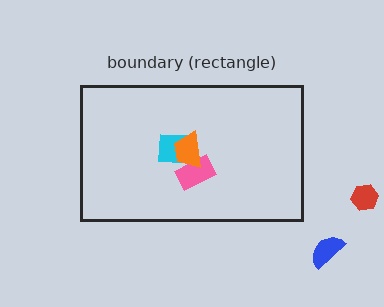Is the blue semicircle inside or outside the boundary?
Outside.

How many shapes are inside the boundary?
3 inside, 2 outside.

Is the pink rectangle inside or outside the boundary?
Inside.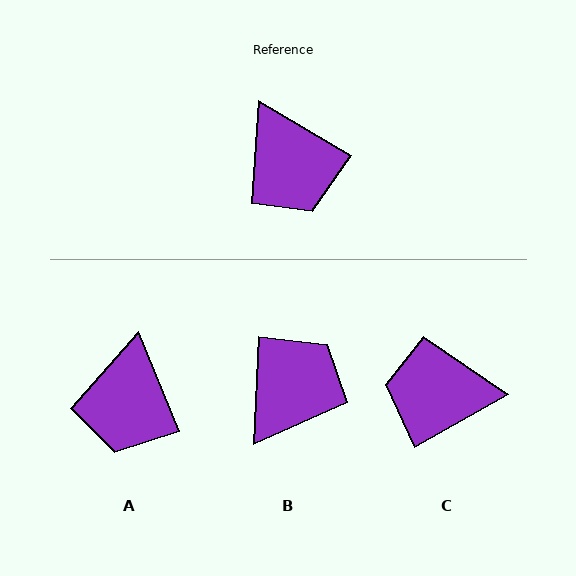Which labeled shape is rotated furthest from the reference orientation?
C, about 120 degrees away.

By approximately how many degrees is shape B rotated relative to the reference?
Approximately 118 degrees counter-clockwise.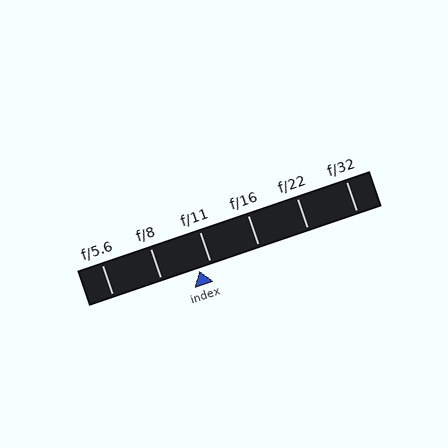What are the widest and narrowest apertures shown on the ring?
The widest aperture shown is f/5.6 and the narrowest is f/32.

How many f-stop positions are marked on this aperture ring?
There are 6 f-stop positions marked.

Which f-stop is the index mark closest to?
The index mark is closest to f/11.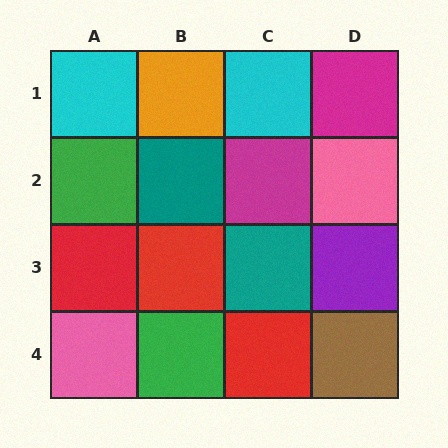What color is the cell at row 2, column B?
Teal.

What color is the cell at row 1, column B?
Orange.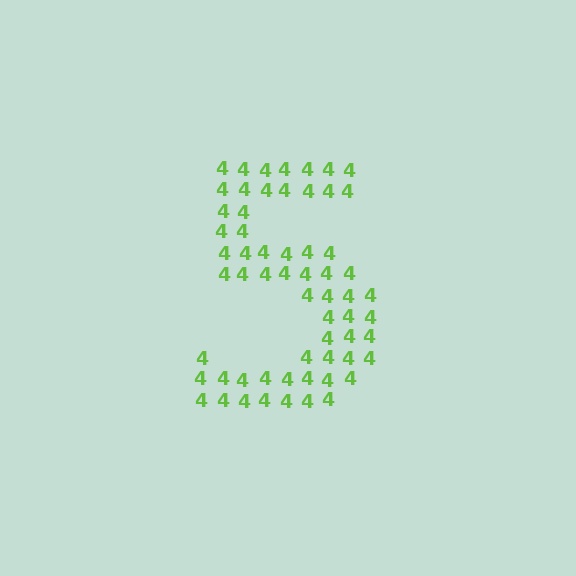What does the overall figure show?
The overall figure shows the digit 5.